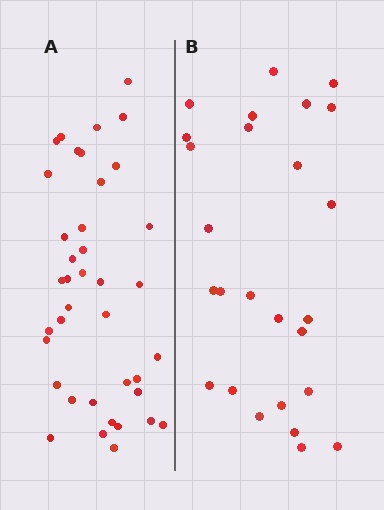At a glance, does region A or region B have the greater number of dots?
Region A (the left region) has more dots.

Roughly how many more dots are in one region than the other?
Region A has approximately 15 more dots than region B.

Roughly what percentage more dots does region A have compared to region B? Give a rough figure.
About 50% more.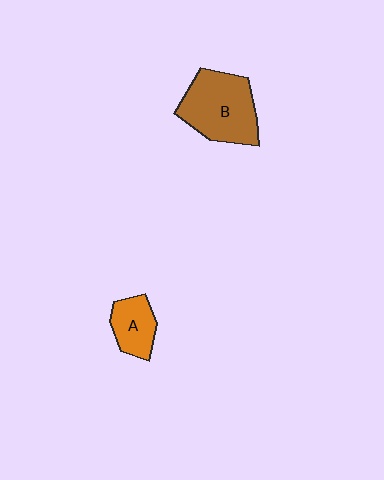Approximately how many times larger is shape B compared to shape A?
Approximately 2.0 times.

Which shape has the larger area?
Shape B (brown).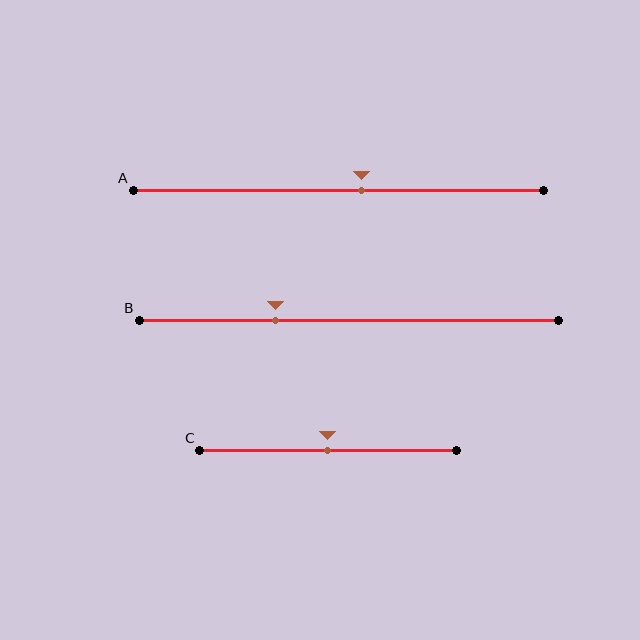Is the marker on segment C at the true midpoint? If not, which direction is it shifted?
Yes, the marker on segment C is at the true midpoint.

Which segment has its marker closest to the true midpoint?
Segment C has its marker closest to the true midpoint.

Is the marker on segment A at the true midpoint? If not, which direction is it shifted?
No, the marker on segment A is shifted to the right by about 6% of the segment length.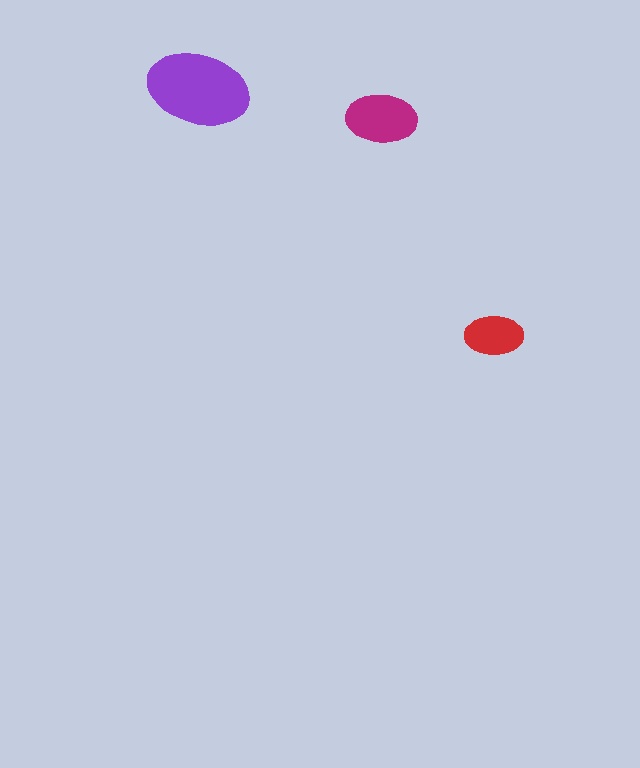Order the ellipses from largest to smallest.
the purple one, the magenta one, the red one.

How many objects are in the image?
There are 3 objects in the image.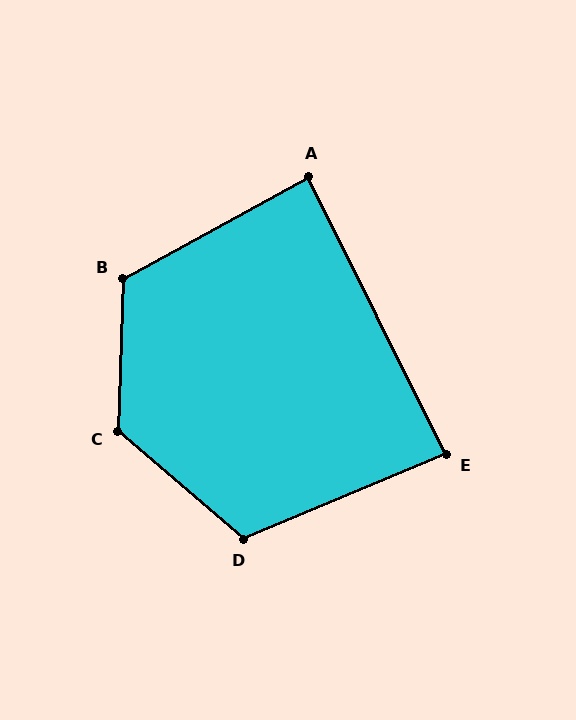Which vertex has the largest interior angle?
C, at approximately 129 degrees.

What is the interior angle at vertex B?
Approximately 120 degrees (obtuse).